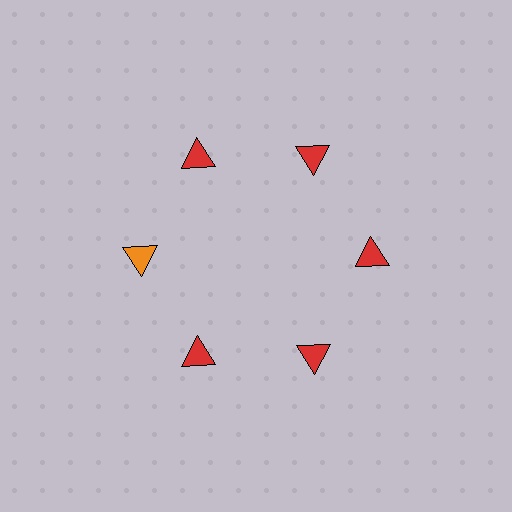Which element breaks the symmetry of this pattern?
The orange triangle at roughly the 9 o'clock position breaks the symmetry. All other shapes are red triangles.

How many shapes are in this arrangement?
There are 6 shapes arranged in a ring pattern.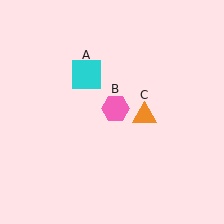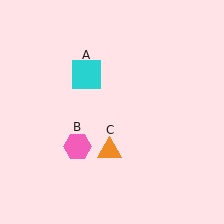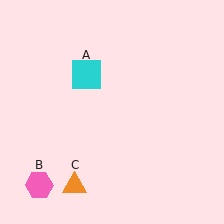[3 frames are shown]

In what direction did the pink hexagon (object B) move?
The pink hexagon (object B) moved down and to the left.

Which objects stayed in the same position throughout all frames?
Cyan square (object A) remained stationary.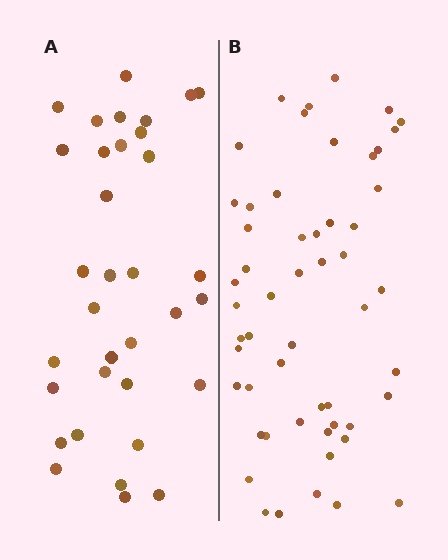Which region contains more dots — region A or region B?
Region B (the right region) has more dots.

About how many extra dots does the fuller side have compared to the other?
Region B has approximately 20 more dots than region A.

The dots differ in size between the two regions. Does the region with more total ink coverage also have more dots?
No. Region A has more total ink coverage because its dots are larger, but region B actually contains more individual dots. Total area can be misleading — the number of items is what matters here.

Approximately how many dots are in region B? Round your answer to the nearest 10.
About 50 dots. (The exact count is 54, which rounds to 50.)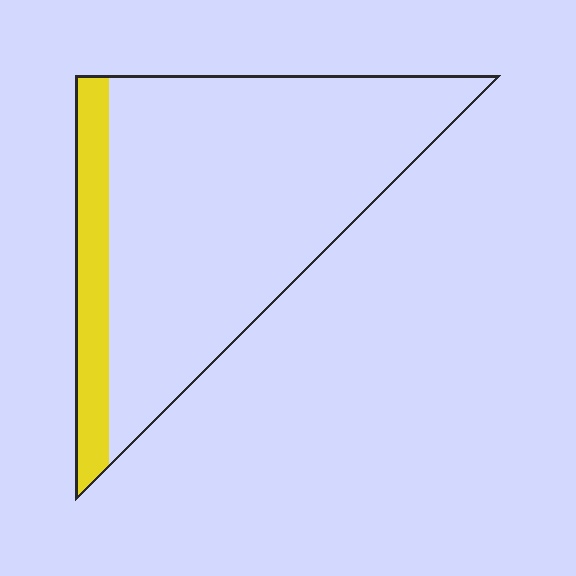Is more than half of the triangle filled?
No.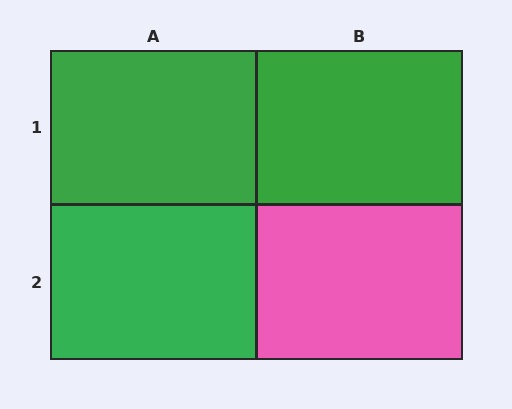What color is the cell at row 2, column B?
Pink.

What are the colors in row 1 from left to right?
Green, green.